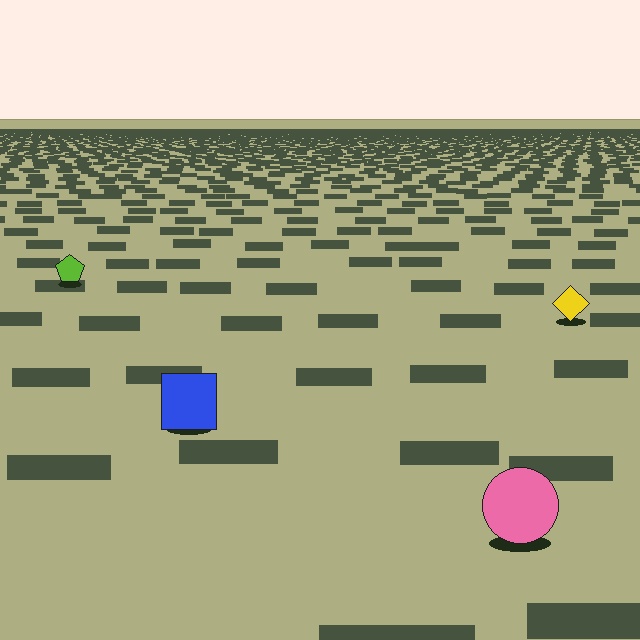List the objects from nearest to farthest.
From nearest to farthest: the pink circle, the blue square, the yellow diamond, the lime pentagon.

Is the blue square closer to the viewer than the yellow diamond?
Yes. The blue square is closer — you can tell from the texture gradient: the ground texture is coarser near it.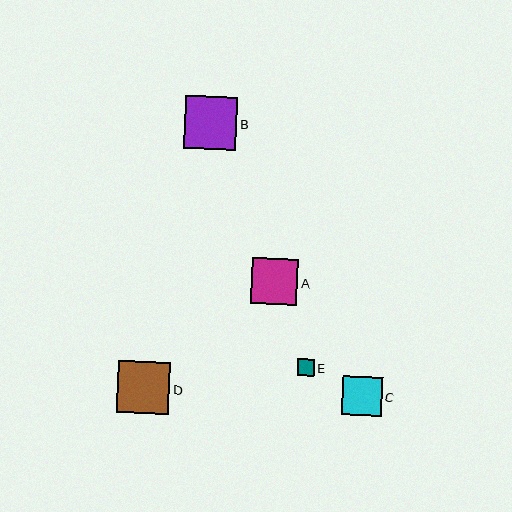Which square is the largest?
Square B is the largest with a size of approximately 52 pixels.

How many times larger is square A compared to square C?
Square A is approximately 1.2 times the size of square C.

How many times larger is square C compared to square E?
Square C is approximately 2.4 times the size of square E.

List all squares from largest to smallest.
From largest to smallest: B, D, A, C, E.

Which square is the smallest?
Square E is the smallest with a size of approximately 17 pixels.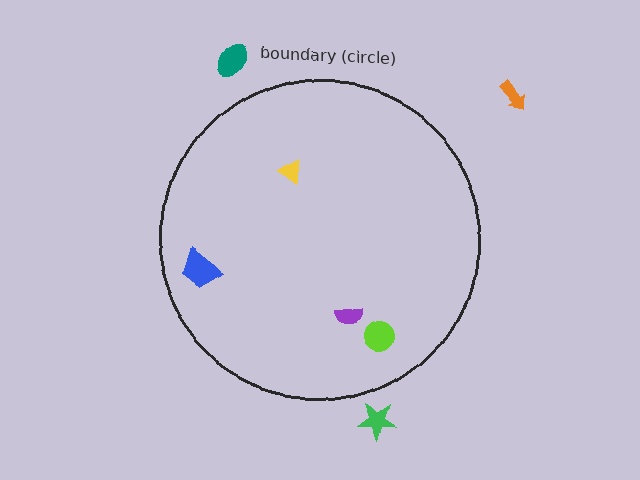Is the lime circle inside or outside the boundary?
Inside.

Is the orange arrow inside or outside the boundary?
Outside.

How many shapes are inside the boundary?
4 inside, 3 outside.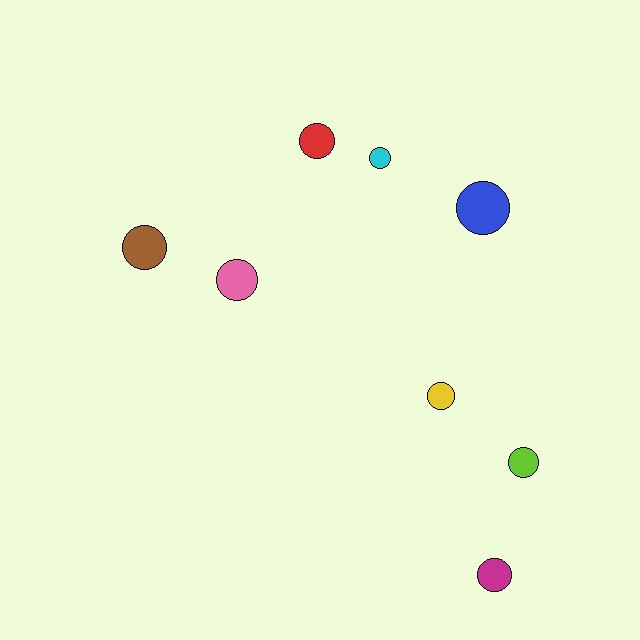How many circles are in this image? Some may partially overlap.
There are 8 circles.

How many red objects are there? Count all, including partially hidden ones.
There is 1 red object.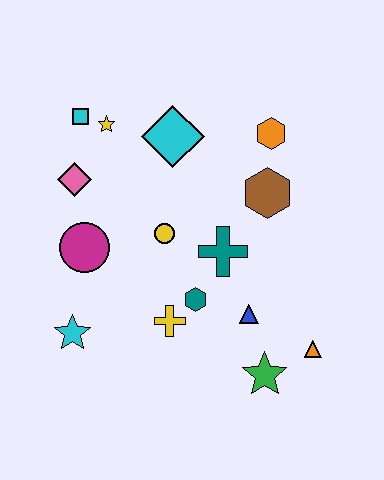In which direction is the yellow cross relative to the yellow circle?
The yellow cross is below the yellow circle.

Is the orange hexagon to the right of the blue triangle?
Yes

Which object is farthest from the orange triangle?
The cyan square is farthest from the orange triangle.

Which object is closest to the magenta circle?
The pink diamond is closest to the magenta circle.